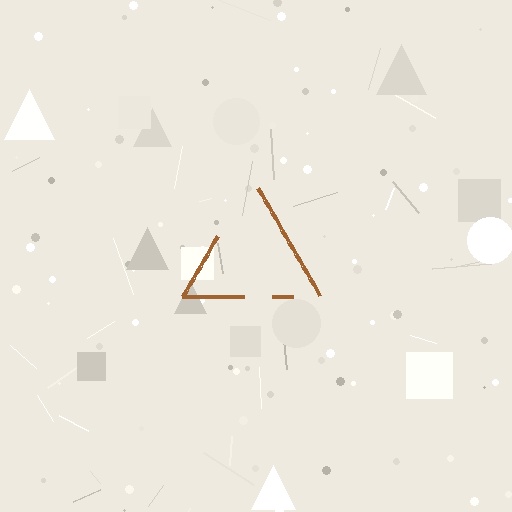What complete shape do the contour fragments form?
The contour fragments form a triangle.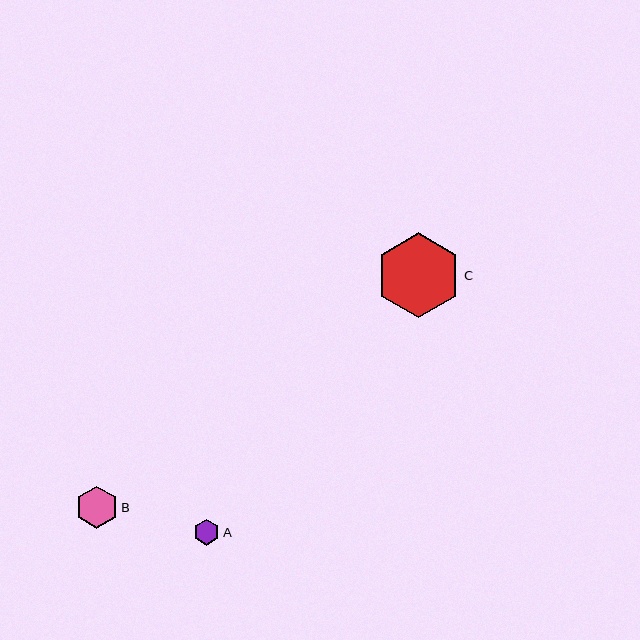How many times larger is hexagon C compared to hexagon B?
Hexagon C is approximately 2.0 times the size of hexagon B.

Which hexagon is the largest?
Hexagon C is the largest with a size of approximately 85 pixels.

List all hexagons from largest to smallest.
From largest to smallest: C, B, A.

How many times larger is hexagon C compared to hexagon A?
Hexagon C is approximately 3.3 times the size of hexagon A.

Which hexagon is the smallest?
Hexagon A is the smallest with a size of approximately 26 pixels.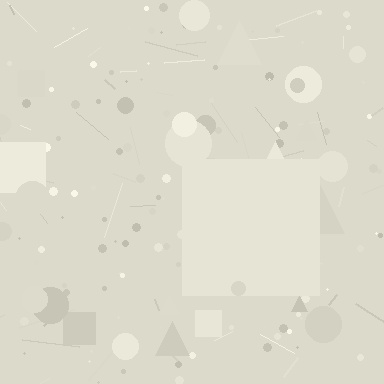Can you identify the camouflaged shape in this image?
The camouflaged shape is a square.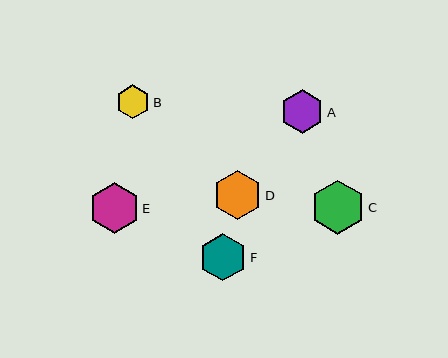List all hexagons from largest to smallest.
From largest to smallest: C, E, D, F, A, B.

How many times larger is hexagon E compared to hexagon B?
Hexagon E is approximately 1.5 times the size of hexagon B.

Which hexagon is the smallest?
Hexagon B is the smallest with a size of approximately 34 pixels.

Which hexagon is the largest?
Hexagon C is the largest with a size of approximately 54 pixels.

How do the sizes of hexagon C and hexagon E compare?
Hexagon C and hexagon E are approximately the same size.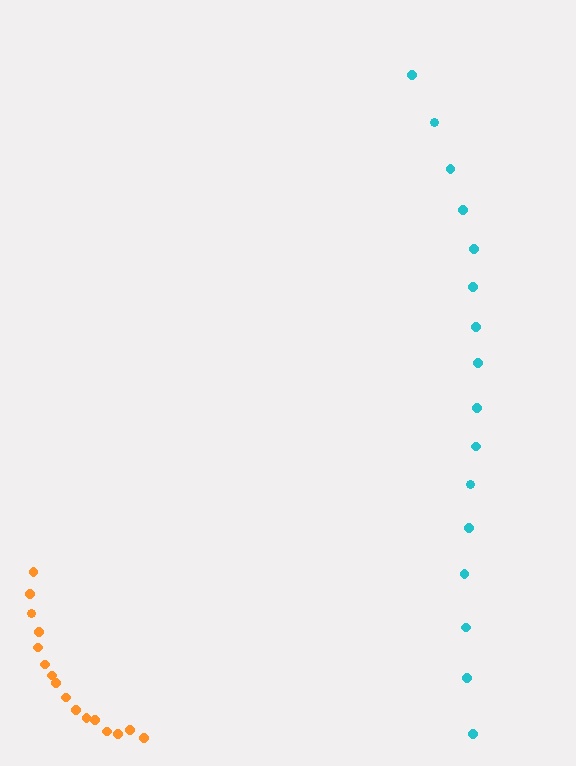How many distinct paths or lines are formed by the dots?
There are 2 distinct paths.